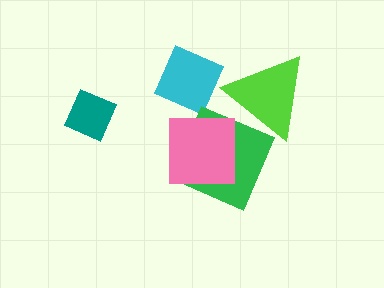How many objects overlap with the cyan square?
0 objects overlap with the cyan square.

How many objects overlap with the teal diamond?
0 objects overlap with the teal diamond.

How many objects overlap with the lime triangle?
1 object overlaps with the lime triangle.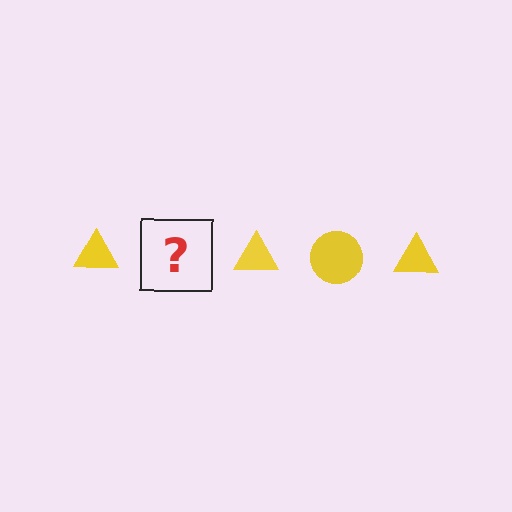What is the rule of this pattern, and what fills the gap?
The rule is that the pattern cycles through triangle, circle shapes in yellow. The gap should be filled with a yellow circle.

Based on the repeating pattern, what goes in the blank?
The blank should be a yellow circle.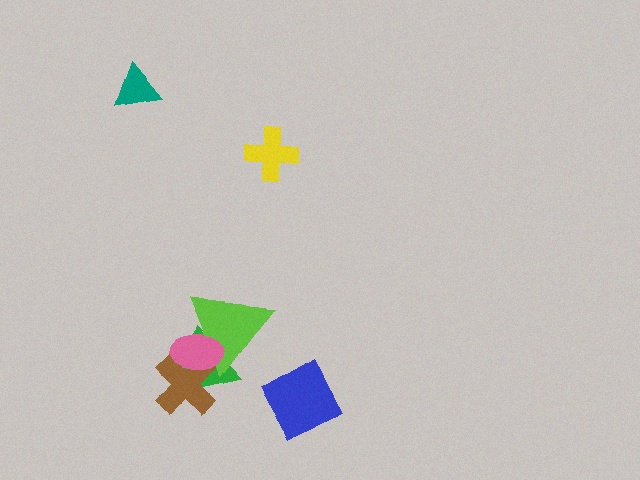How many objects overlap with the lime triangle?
3 objects overlap with the lime triangle.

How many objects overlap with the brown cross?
3 objects overlap with the brown cross.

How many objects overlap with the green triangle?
3 objects overlap with the green triangle.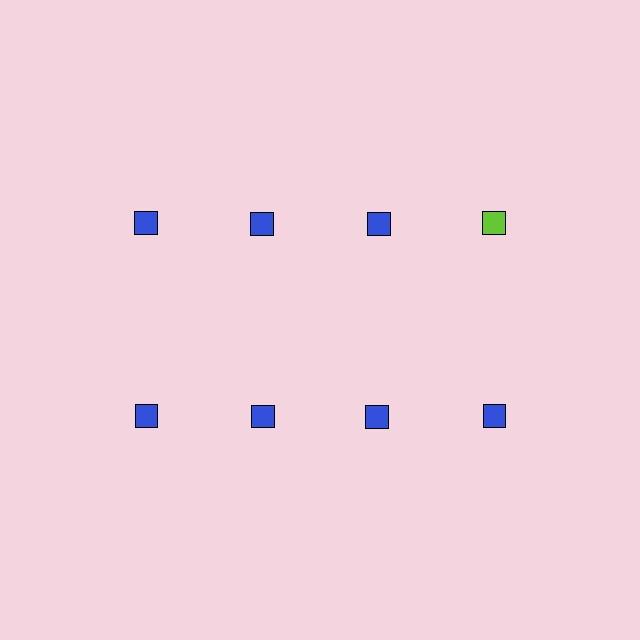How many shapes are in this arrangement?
There are 8 shapes arranged in a grid pattern.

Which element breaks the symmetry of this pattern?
The lime square in the top row, second from right column breaks the symmetry. All other shapes are blue squares.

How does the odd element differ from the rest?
It has a different color: lime instead of blue.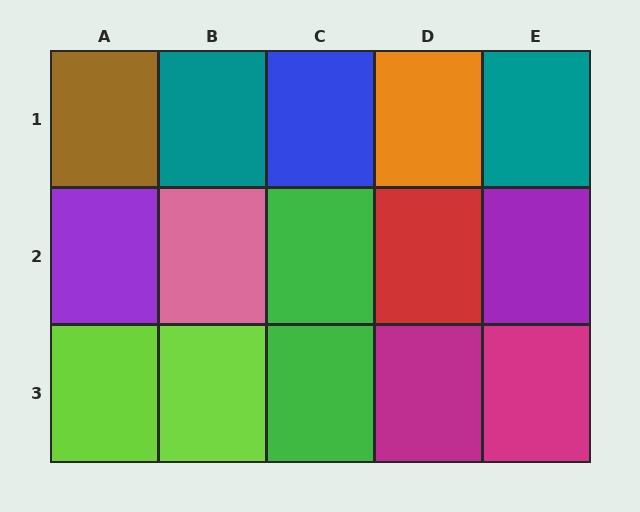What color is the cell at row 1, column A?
Brown.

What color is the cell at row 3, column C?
Green.